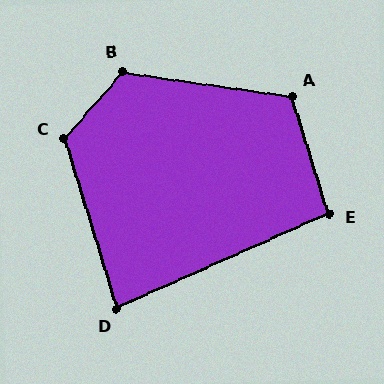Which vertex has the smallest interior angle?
D, at approximately 83 degrees.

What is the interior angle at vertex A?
Approximately 115 degrees (obtuse).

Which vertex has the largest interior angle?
B, at approximately 123 degrees.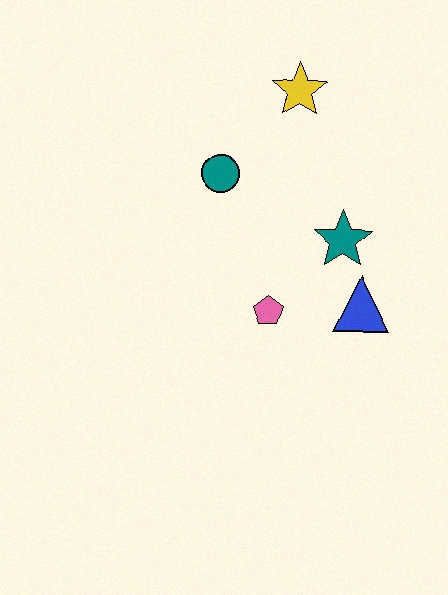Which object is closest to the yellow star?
The teal circle is closest to the yellow star.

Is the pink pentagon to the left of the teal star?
Yes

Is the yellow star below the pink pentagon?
No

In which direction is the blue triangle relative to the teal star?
The blue triangle is below the teal star.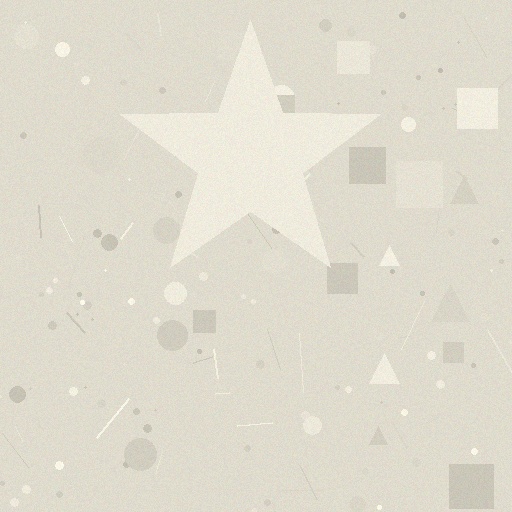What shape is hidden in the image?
A star is hidden in the image.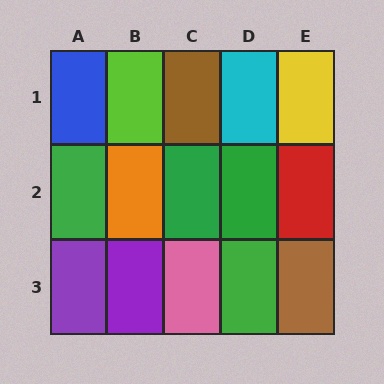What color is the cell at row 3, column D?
Green.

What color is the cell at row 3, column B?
Purple.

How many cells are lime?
1 cell is lime.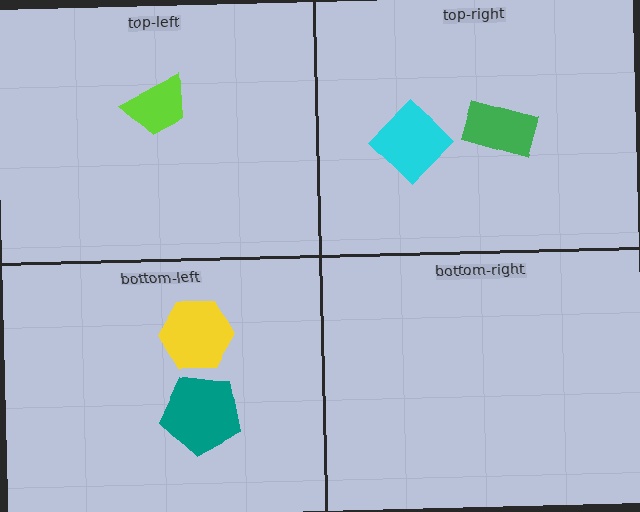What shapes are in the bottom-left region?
The teal pentagon, the yellow hexagon.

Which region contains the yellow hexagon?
The bottom-left region.